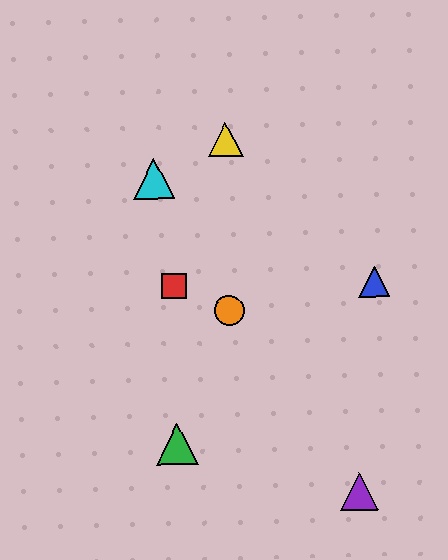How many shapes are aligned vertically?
2 shapes (the yellow triangle, the orange circle) are aligned vertically.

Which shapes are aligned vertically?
The yellow triangle, the orange circle are aligned vertically.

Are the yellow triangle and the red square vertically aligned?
No, the yellow triangle is at x≈226 and the red square is at x≈174.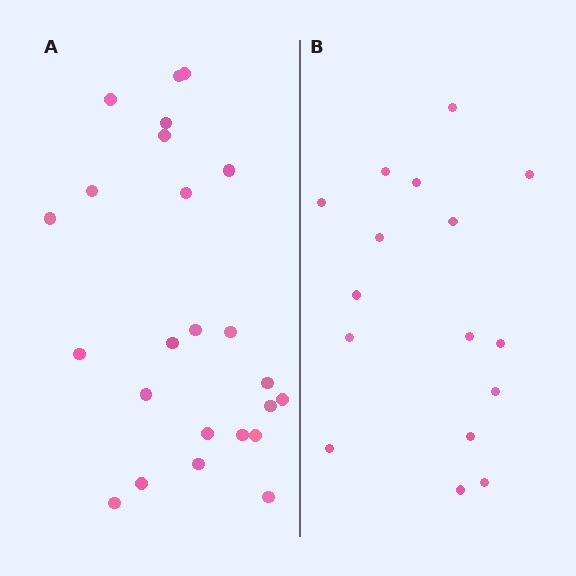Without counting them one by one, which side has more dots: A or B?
Region A (the left region) has more dots.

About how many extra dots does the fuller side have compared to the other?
Region A has roughly 8 or so more dots than region B.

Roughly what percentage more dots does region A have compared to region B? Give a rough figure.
About 50% more.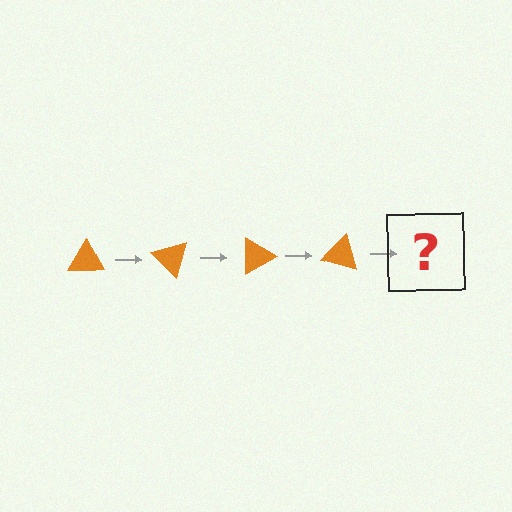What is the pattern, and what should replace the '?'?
The pattern is that the triangle rotates 45 degrees each step. The '?' should be an orange triangle rotated 180 degrees.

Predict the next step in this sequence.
The next step is an orange triangle rotated 180 degrees.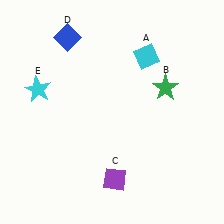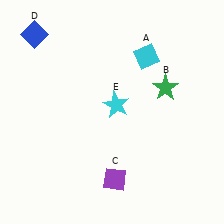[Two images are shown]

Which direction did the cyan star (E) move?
The cyan star (E) moved right.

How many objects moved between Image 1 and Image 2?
2 objects moved between the two images.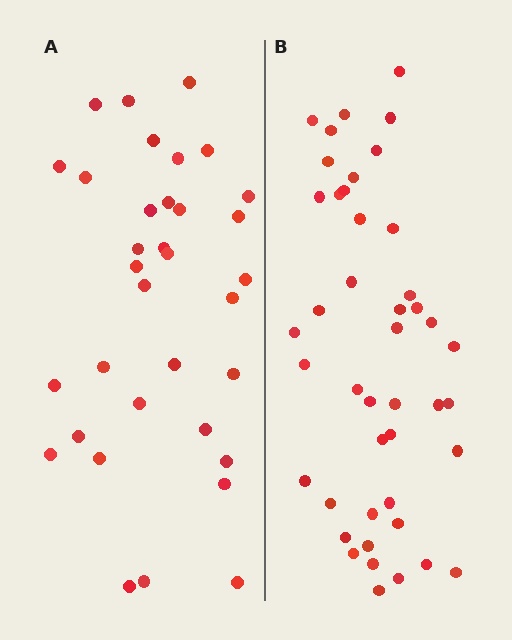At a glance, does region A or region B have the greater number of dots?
Region B (the right region) has more dots.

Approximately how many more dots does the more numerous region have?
Region B has roughly 10 or so more dots than region A.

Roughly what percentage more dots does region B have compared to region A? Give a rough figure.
About 30% more.